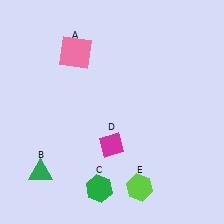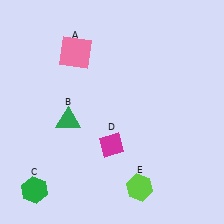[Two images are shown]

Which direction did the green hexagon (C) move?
The green hexagon (C) moved left.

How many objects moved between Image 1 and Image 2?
2 objects moved between the two images.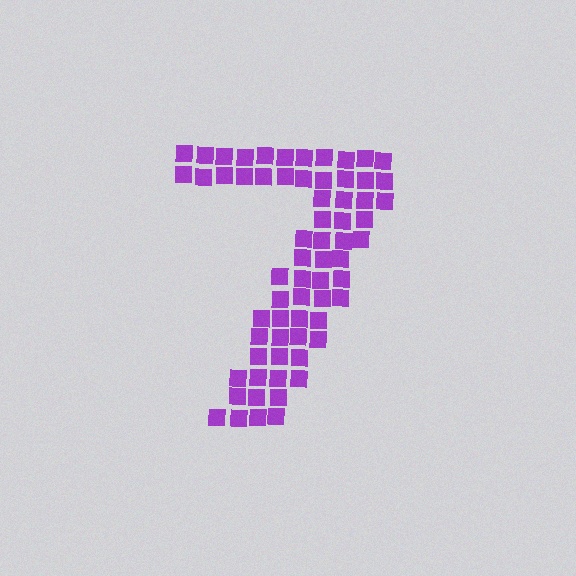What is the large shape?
The large shape is the digit 7.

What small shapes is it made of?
It is made of small squares.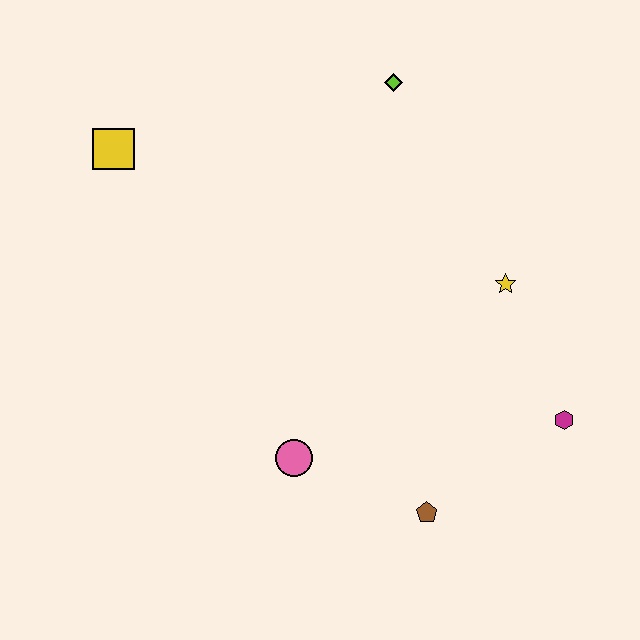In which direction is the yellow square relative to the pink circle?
The yellow square is above the pink circle.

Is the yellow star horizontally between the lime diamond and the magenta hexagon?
Yes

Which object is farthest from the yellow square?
The magenta hexagon is farthest from the yellow square.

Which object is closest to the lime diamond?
The yellow star is closest to the lime diamond.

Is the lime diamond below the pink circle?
No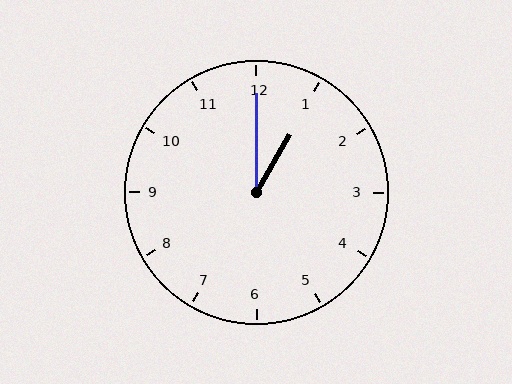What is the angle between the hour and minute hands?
Approximately 30 degrees.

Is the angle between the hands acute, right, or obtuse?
It is acute.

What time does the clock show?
1:00.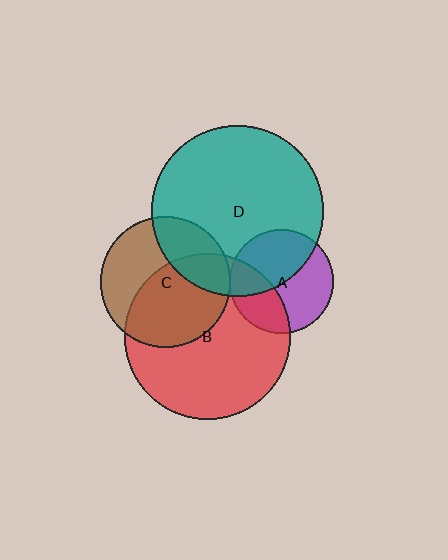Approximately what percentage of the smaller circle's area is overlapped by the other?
Approximately 5%.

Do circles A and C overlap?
Yes.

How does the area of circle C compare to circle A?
Approximately 1.6 times.